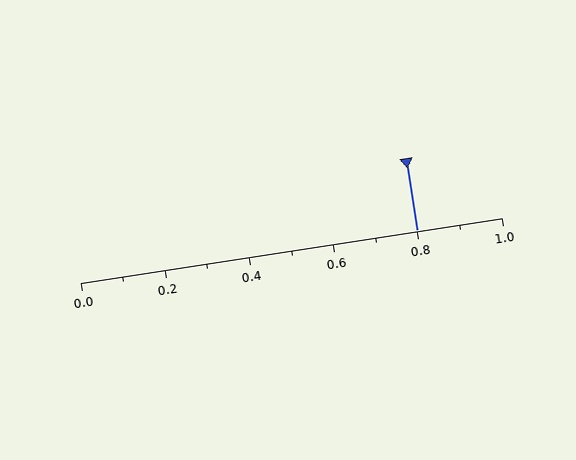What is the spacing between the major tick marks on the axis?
The major ticks are spaced 0.2 apart.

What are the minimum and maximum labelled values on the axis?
The axis runs from 0.0 to 1.0.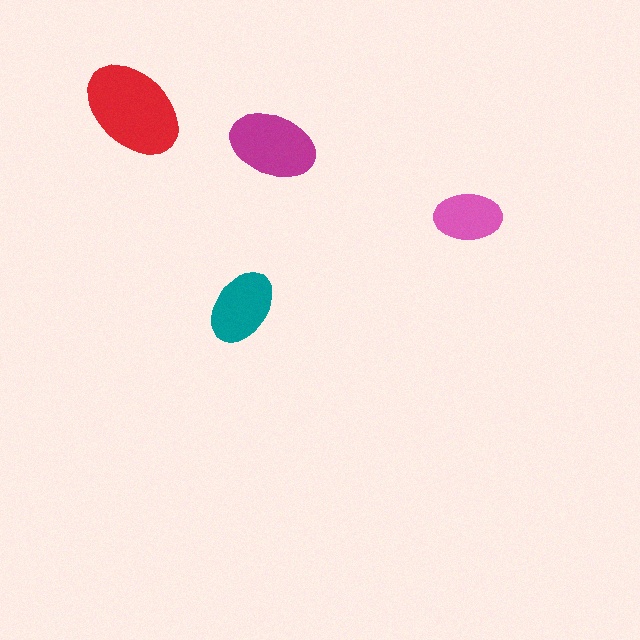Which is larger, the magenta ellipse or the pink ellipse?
The magenta one.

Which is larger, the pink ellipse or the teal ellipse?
The teal one.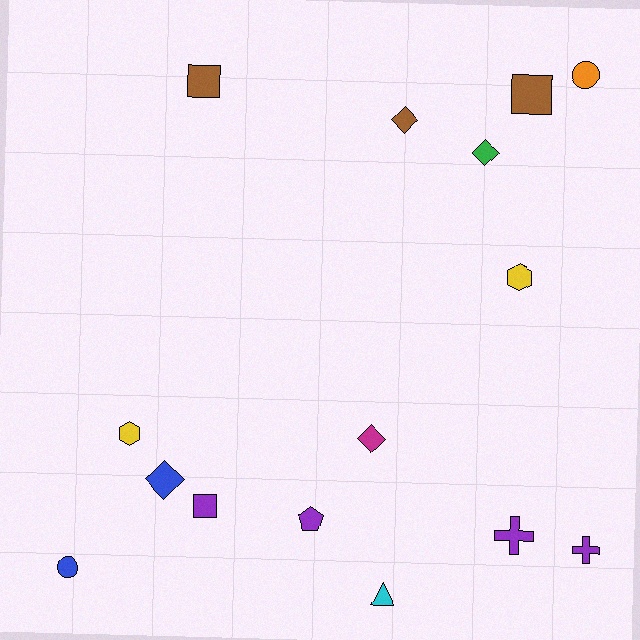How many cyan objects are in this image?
There is 1 cyan object.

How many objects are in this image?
There are 15 objects.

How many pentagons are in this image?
There is 1 pentagon.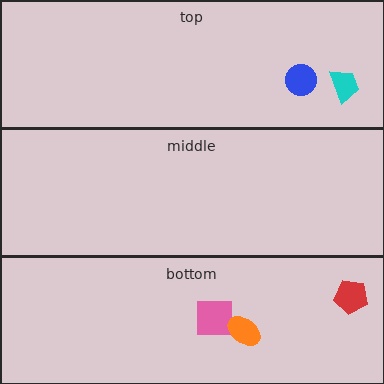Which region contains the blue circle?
The top region.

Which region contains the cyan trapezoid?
The top region.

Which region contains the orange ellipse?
The bottom region.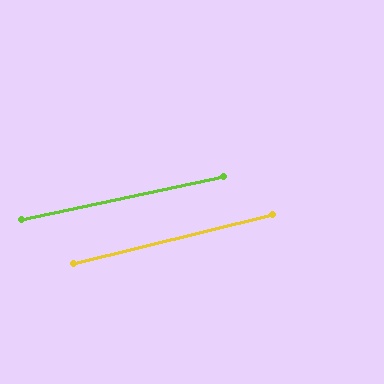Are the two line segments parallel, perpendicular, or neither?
Parallel — their directions differ by only 2.0°.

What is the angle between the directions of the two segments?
Approximately 2 degrees.